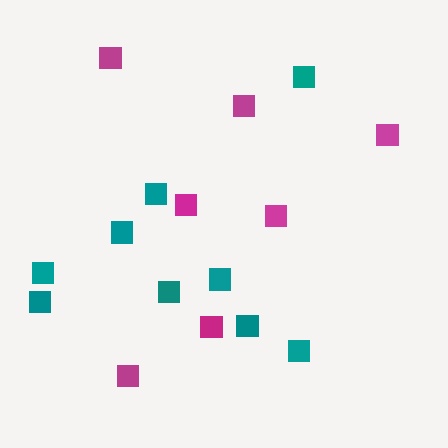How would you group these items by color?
There are 2 groups: one group of magenta squares (7) and one group of teal squares (9).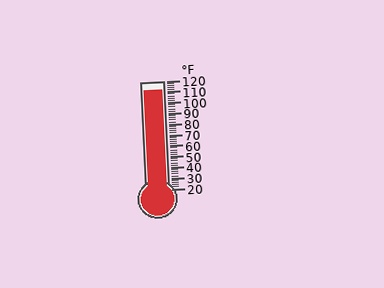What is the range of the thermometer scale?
The thermometer scale ranges from 20°F to 120°F.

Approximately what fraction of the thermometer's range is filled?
The thermometer is filled to approximately 90% of its range.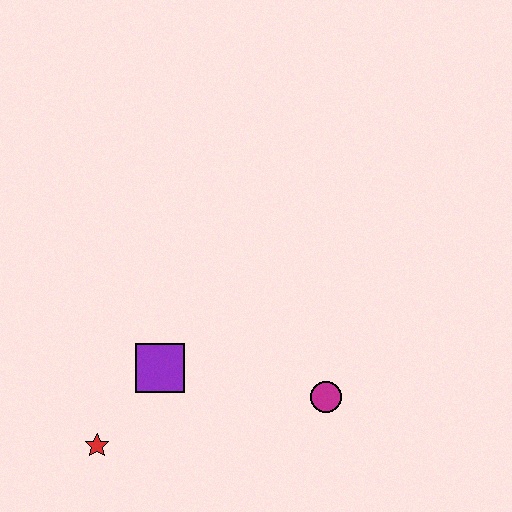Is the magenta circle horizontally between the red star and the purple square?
No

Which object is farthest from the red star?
The magenta circle is farthest from the red star.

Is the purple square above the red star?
Yes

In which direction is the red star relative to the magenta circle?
The red star is to the left of the magenta circle.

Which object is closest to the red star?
The purple square is closest to the red star.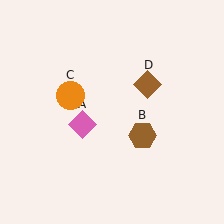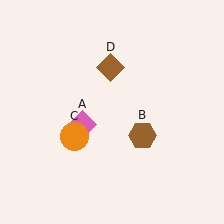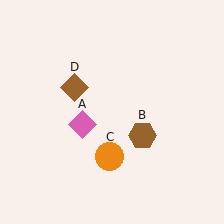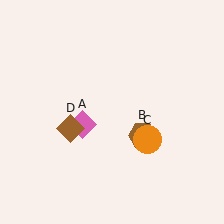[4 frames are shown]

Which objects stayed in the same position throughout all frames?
Pink diamond (object A) and brown hexagon (object B) remained stationary.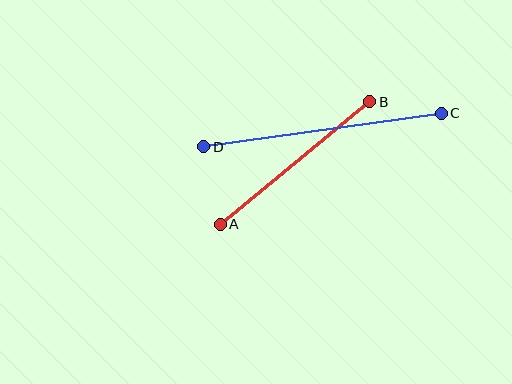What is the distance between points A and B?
The distance is approximately 193 pixels.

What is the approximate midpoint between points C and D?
The midpoint is at approximately (323, 130) pixels.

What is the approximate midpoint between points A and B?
The midpoint is at approximately (295, 163) pixels.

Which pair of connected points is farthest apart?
Points C and D are farthest apart.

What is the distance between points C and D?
The distance is approximately 240 pixels.